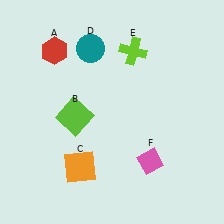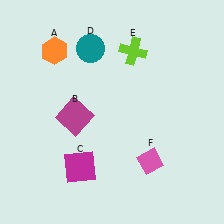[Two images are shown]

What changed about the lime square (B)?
In Image 1, B is lime. In Image 2, it changed to magenta.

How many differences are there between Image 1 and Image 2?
There are 3 differences between the two images.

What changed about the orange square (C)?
In Image 1, C is orange. In Image 2, it changed to magenta.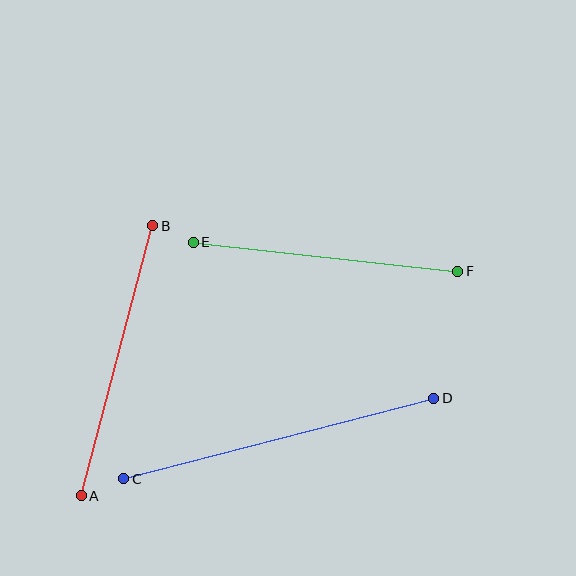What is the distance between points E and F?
The distance is approximately 267 pixels.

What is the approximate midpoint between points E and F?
The midpoint is at approximately (326, 257) pixels.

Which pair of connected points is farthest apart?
Points C and D are farthest apart.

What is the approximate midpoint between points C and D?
The midpoint is at approximately (279, 438) pixels.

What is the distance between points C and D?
The distance is approximately 320 pixels.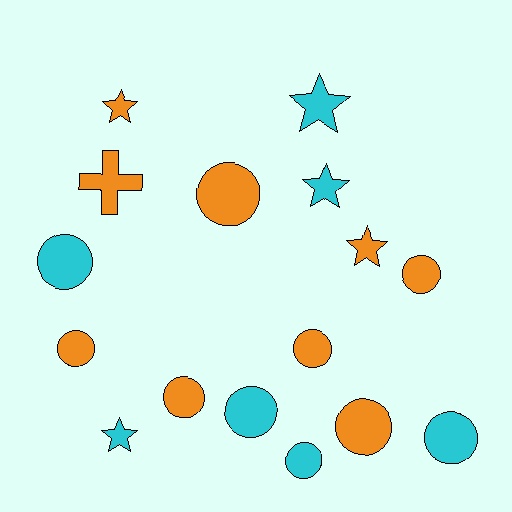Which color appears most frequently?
Orange, with 9 objects.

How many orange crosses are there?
There is 1 orange cross.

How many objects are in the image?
There are 16 objects.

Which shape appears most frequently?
Circle, with 10 objects.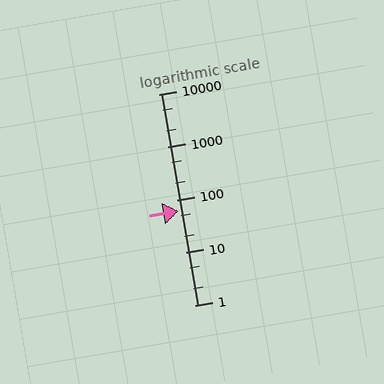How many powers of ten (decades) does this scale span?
The scale spans 4 decades, from 1 to 10000.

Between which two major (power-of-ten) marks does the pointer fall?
The pointer is between 10 and 100.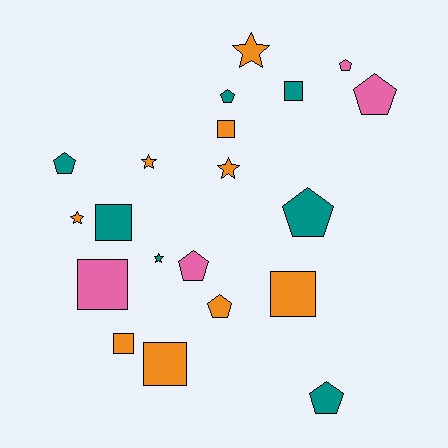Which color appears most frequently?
Orange, with 9 objects.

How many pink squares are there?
There is 1 pink square.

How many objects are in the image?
There are 20 objects.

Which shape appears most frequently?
Pentagon, with 8 objects.